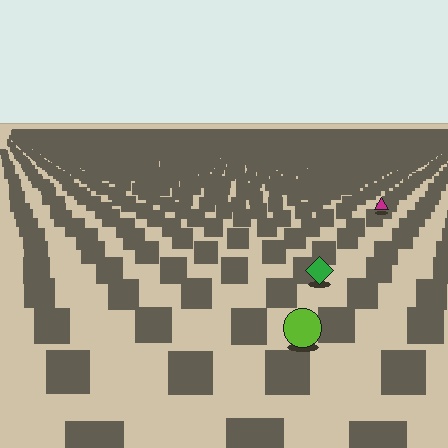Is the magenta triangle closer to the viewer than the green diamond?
No. The green diamond is closer — you can tell from the texture gradient: the ground texture is coarser near it.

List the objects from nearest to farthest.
From nearest to farthest: the lime circle, the green diamond, the magenta triangle.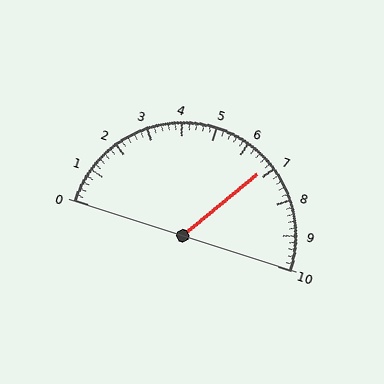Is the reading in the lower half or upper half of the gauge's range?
The reading is in the upper half of the range (0 to 10).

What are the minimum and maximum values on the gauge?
The gauge ranges from 0 to 10.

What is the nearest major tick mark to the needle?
The nearest major tick mark is 7.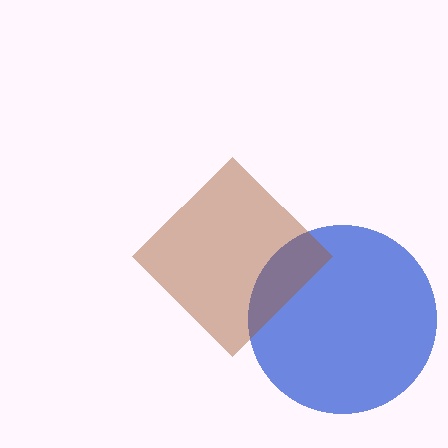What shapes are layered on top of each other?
The layered shapes are: a blue circle, a brown diamond.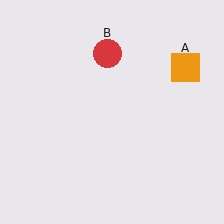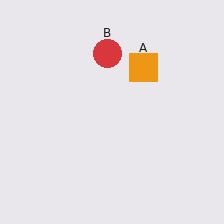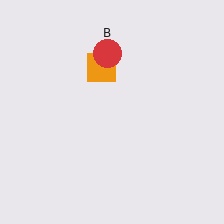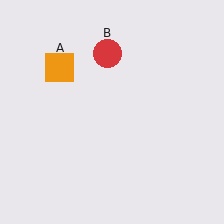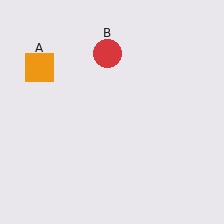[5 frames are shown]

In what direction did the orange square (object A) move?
The orange square (object A) moved left.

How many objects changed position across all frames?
1 object changed position: orange square (object A).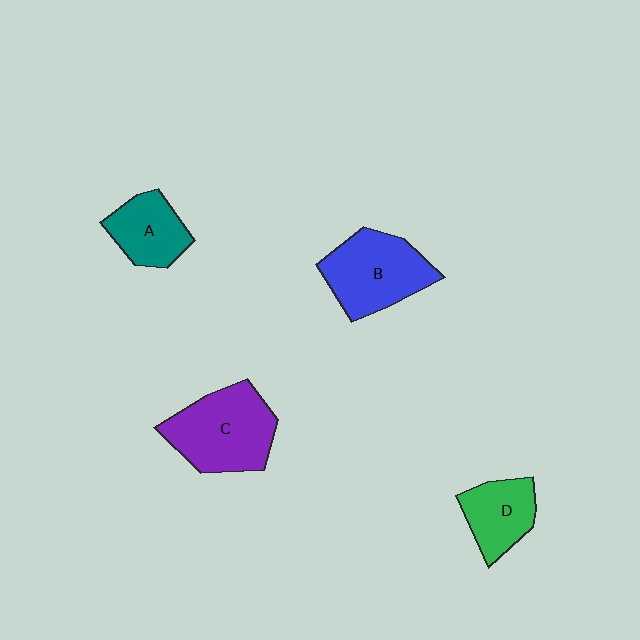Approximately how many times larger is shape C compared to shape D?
Approximately 1.6 times.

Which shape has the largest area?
Shape C (purple).